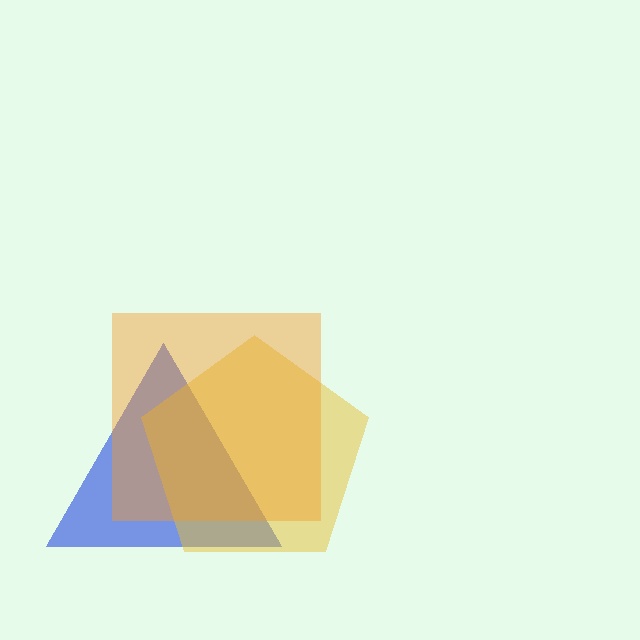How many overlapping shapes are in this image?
There are 3 overlapping shapes in the image.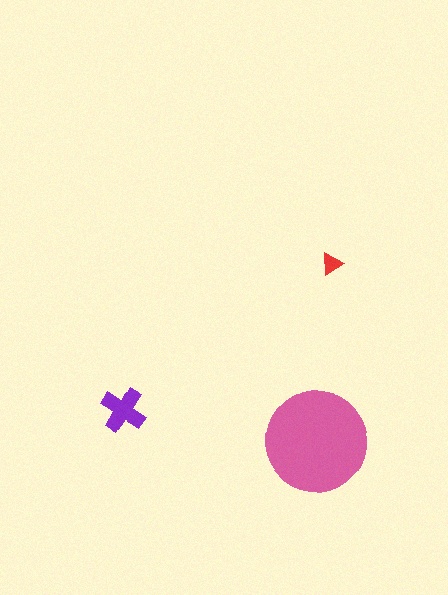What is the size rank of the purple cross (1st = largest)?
2nd.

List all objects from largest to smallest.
The pink circle, the purple cross, the red triangle.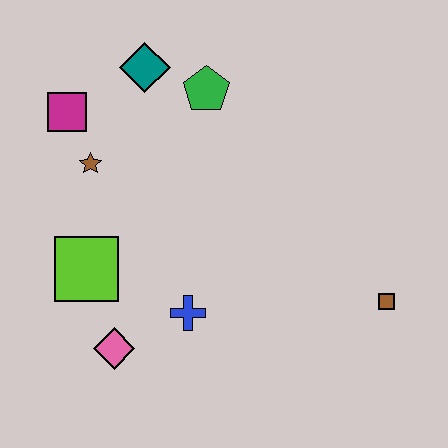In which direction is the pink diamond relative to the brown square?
The pink diamond is to the left of the brown square.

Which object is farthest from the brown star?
The brown square is farthest from the brown star.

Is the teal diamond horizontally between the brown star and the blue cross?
Yes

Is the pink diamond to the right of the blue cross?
No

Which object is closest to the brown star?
The magenta square is closest to the brown star.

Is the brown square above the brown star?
No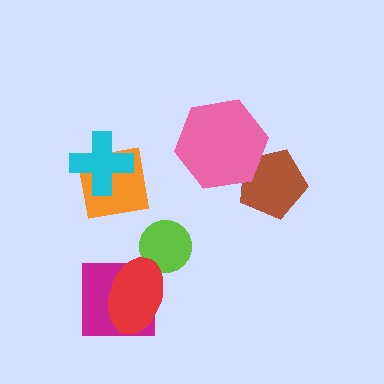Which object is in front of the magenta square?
The red ellipse is in front of the magenta square.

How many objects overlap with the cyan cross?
1 object overlaps with the cyan cross.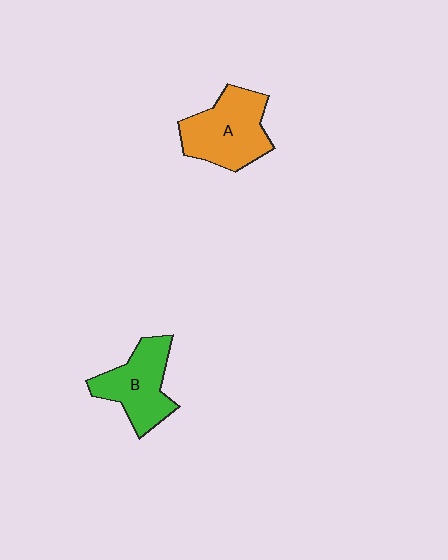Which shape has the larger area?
Shape A (orange).